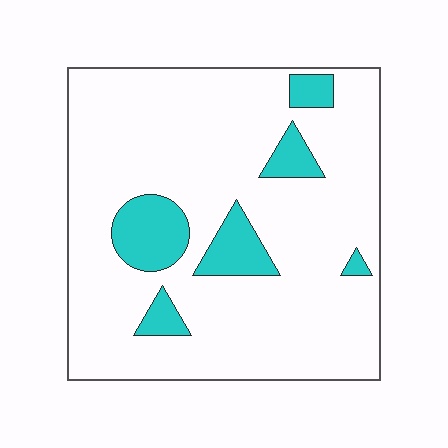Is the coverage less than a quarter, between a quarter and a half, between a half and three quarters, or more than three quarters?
Less than a quarter.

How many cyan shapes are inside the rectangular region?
6.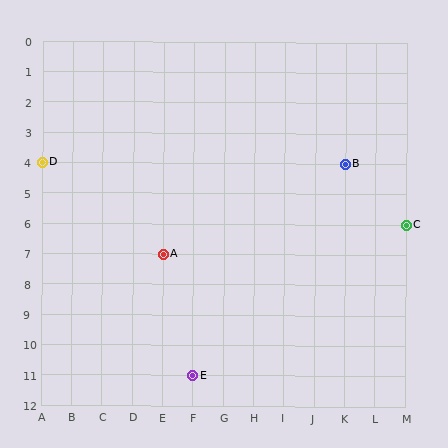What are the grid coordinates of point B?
Point B is at grid coordinates (K, 4).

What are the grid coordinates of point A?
Point A is at grid coordinates (E, 7).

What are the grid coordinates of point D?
Point D is at grid coordinates (A, 4).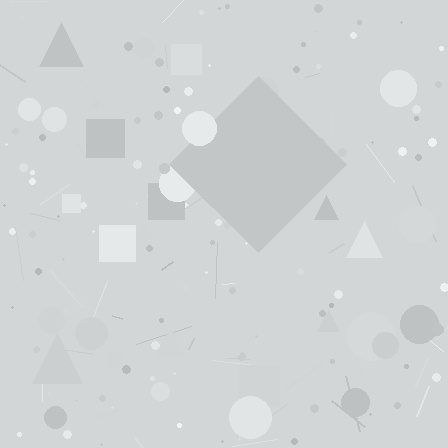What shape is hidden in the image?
A diamond is hidden in the image.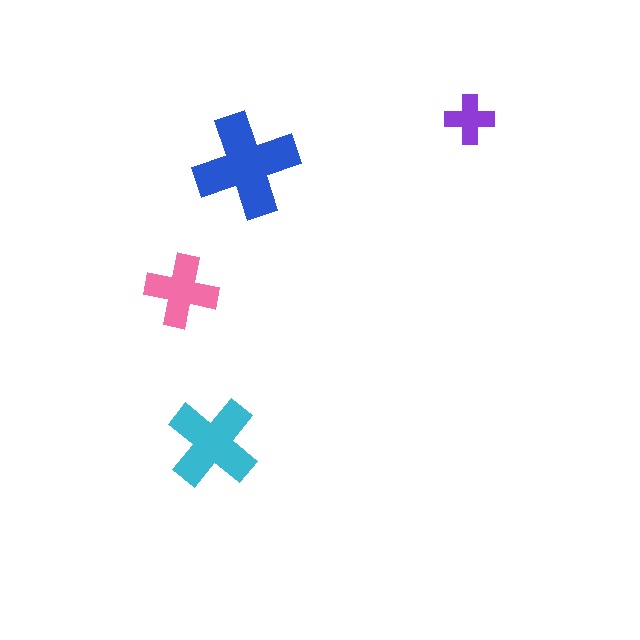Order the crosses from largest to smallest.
the blue one, the cyan one, the pink one, the purple one.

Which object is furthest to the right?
The purple cross is rightmost.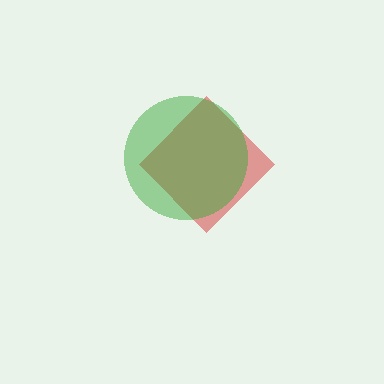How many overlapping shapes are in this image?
There are 2 overlapping shapes in the image.